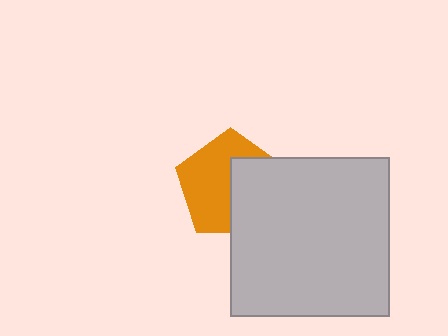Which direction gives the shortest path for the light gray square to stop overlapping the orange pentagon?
Moving right gives the shortest separation.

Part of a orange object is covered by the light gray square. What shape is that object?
It is a pentagon.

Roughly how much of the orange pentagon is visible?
About half of it is visible (roughly 57%).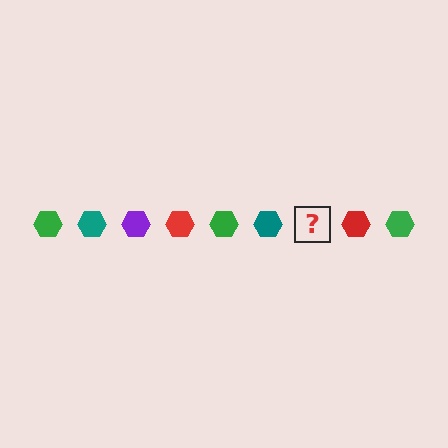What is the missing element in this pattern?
The missing element is a purple hexagon.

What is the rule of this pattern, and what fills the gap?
The rule is that the pattern cycles through green, teal, purple, red hexagons. The gap should be filled with a purple hexagon.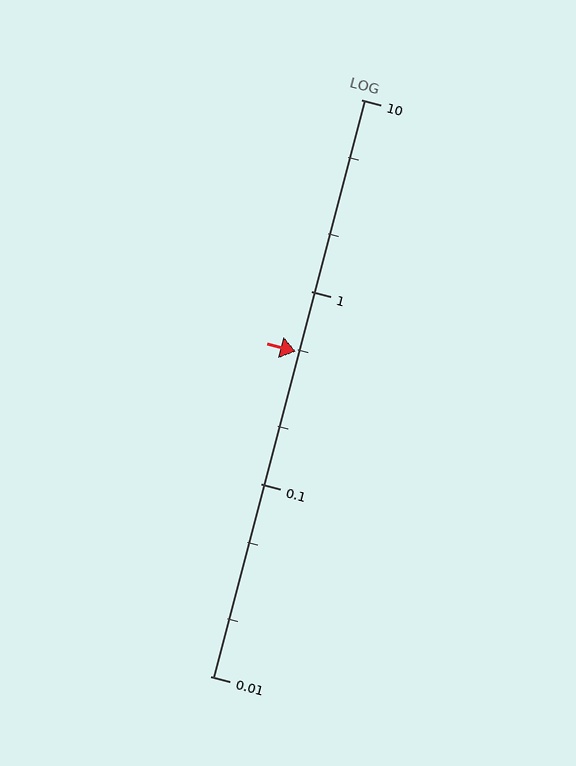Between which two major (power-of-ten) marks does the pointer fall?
The pointer is between 0.1 and 1.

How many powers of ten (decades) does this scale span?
The scale spans 3 decades, from 0.01 to 10.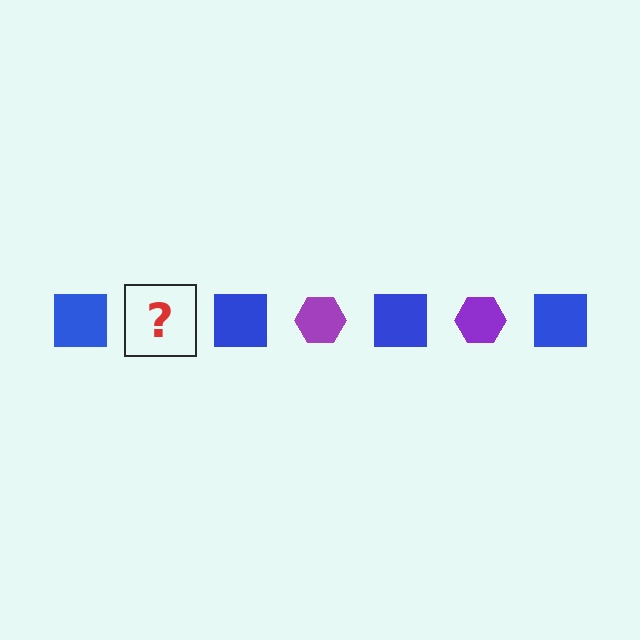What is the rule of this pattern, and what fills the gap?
The rule is that the pattern alternates between blue square and purple hexagon. The gap should be filled with a purple hexagon.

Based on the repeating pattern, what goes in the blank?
The blank should be a purple hexagon.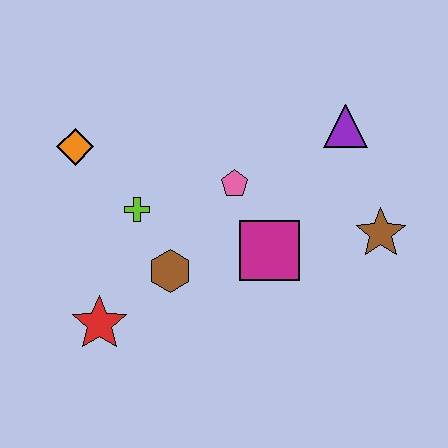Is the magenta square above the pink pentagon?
No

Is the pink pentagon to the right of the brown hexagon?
Yes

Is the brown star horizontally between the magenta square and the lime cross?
No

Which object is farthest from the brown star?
The orange diamond is farthest from the brown star.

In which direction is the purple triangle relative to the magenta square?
The purple triangle is above the magenta square.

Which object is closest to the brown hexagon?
The lime cross is closest to the brown hexagon.